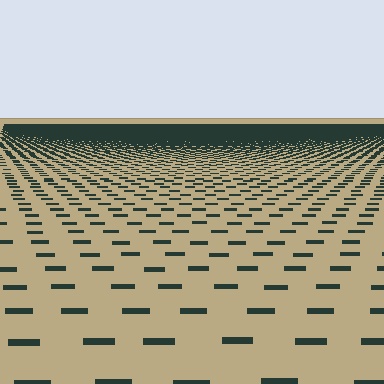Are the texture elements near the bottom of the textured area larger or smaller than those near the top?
Larger. Near the bottom, elements are closer to the viewer and appear at a bigger on-screen size.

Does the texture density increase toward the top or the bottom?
Density increases toward the top.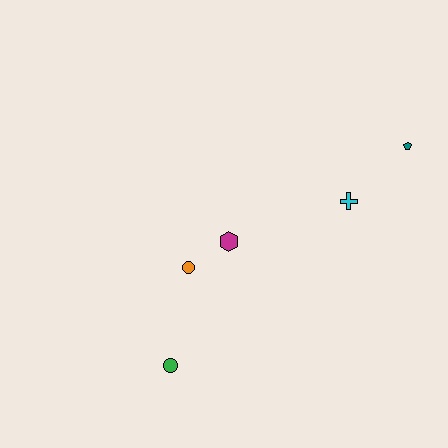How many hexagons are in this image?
There is 1 hexagon.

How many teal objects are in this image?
There is 1 teal object.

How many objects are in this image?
There are 5 objects.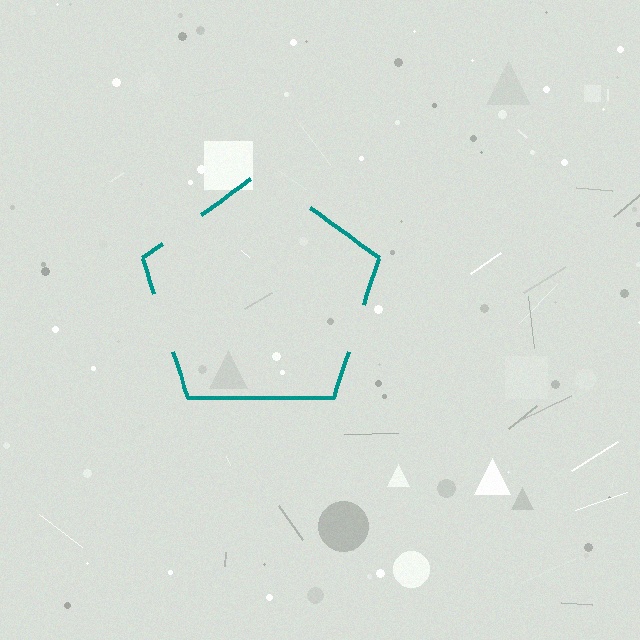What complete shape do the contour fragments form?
The contour fragments form a pentagon.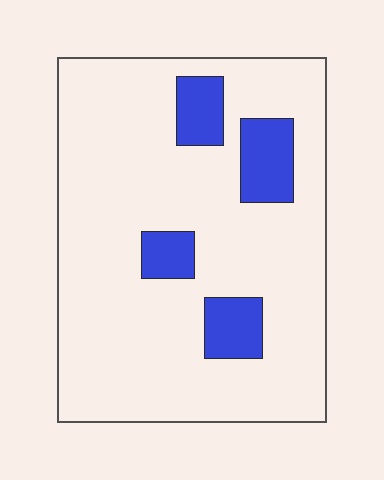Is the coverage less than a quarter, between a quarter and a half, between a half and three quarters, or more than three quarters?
Less than a quarter.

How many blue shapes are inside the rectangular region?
4.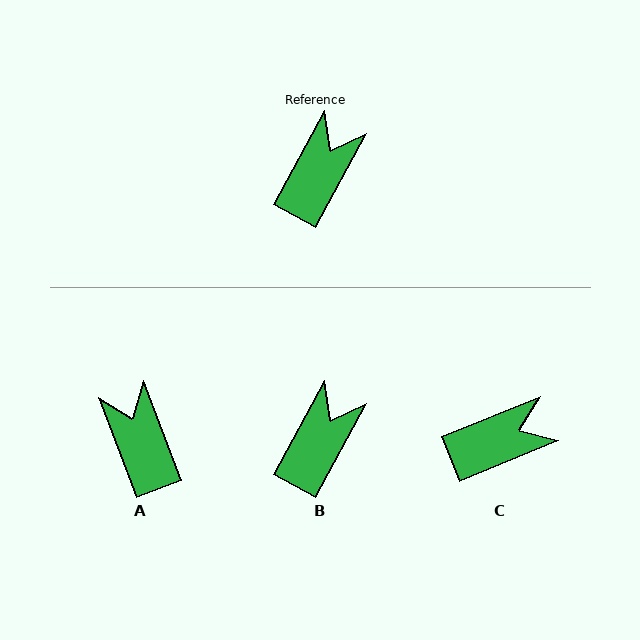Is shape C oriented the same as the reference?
No, it is off by about 39 degrees.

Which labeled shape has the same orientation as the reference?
B.